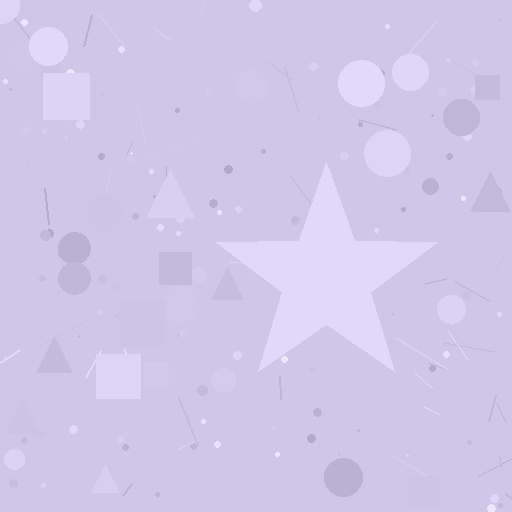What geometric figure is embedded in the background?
A star is embedded in the background.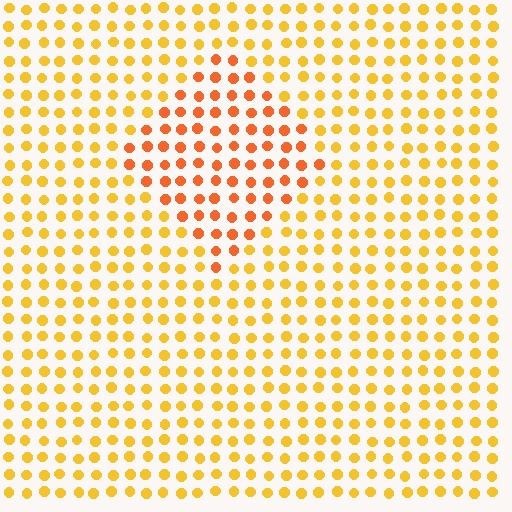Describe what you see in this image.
The image is filled with small yellow elements in a uniform arrangement. A diamond-shaped region is visible where the elements are tinted to a slightly different hue, forming a subtle color boundary.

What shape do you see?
I see a diamond.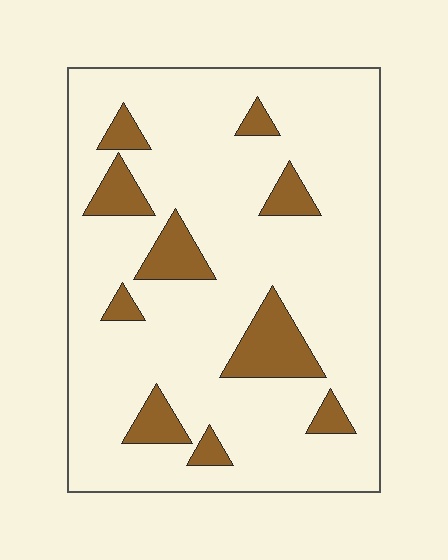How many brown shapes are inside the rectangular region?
10.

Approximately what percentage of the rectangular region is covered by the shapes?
Approximately 15%.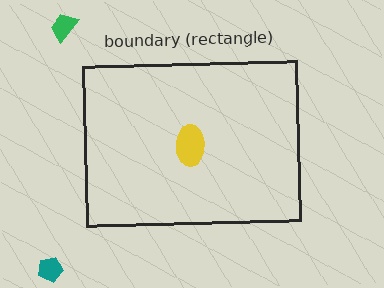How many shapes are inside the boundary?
1 inside, 2 outside.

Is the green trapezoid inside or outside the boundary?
Outside.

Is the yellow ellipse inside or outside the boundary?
Inside.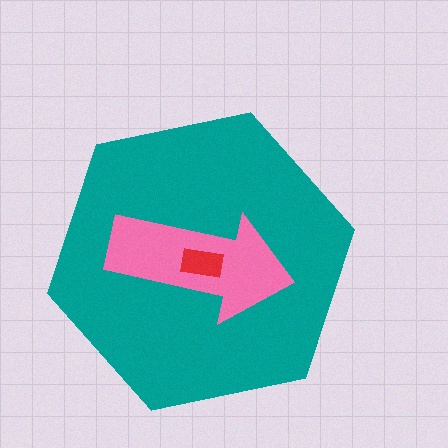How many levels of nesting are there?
3.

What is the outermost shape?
The teal hexagon.